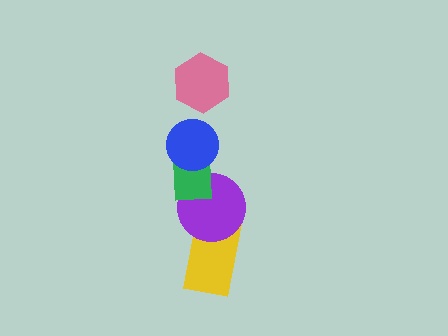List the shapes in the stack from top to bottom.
From top to bottom: the pink hexagon, the blue circle, the green rectangle, the purple circle, the yellow rectangle.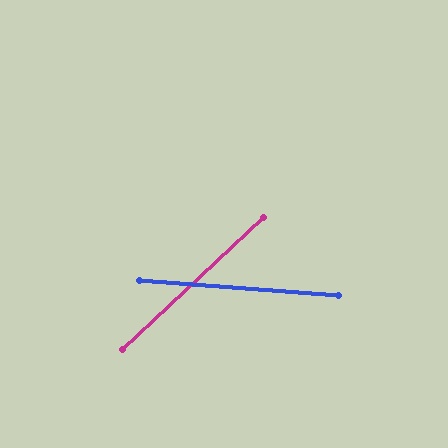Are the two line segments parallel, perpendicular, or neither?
Neither parallel nor perpendicular — they differ by about 47°.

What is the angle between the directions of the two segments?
Approximately 47 degrees.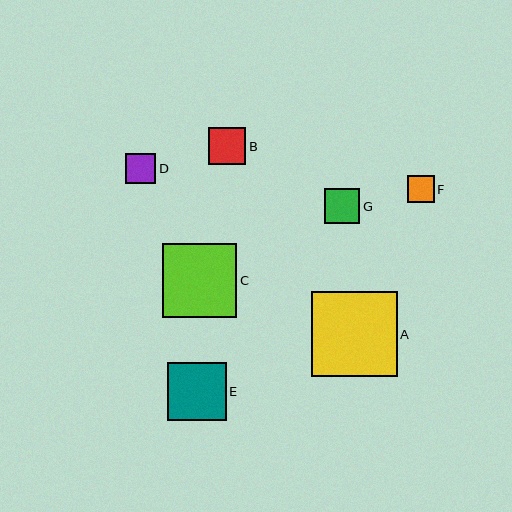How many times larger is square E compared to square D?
Square E is approximately 1.9 times the size of square D.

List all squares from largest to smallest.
From largest to smallest: A, C, E, B, G, D, F.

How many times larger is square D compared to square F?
Square D is approximately 1.1 times the size of square F.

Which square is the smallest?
Square F is the smallest with a size of approximately 27 pixels.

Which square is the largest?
Square A is the largest with a size of approximately 85 pixels.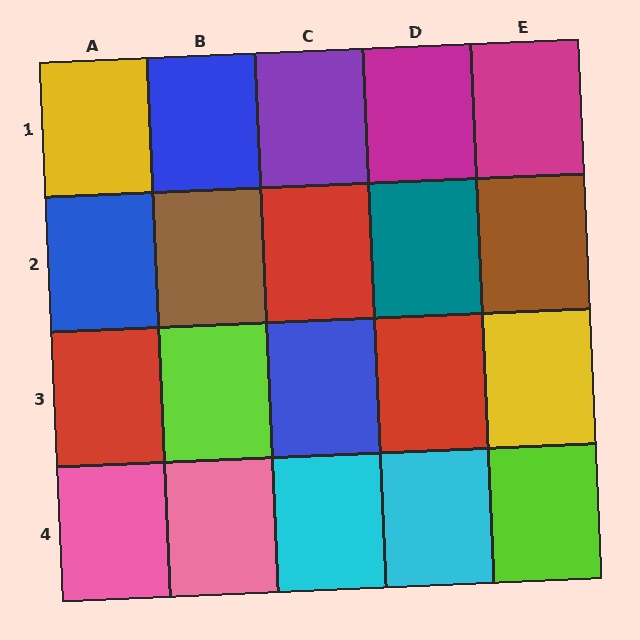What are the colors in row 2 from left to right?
Blue, brown, red, teal, brown.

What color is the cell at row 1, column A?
Yellow.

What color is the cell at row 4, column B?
Pink.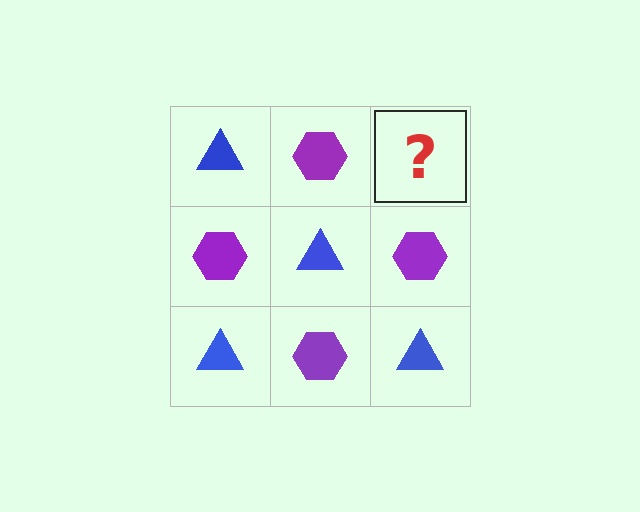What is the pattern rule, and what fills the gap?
The rule is that it alternates blue triangle and purple hexagon in a checkerboard pattern. The gap should be filled with a blue triangle.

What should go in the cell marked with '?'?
The missing cell should contain a blue triangle.